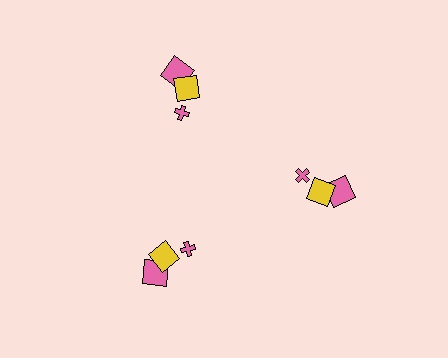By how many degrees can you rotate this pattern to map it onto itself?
The pattern maps onto itself every 120 degrees of rotation.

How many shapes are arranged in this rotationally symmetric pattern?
There are 9 shapes, arranged in 3 groups of 3.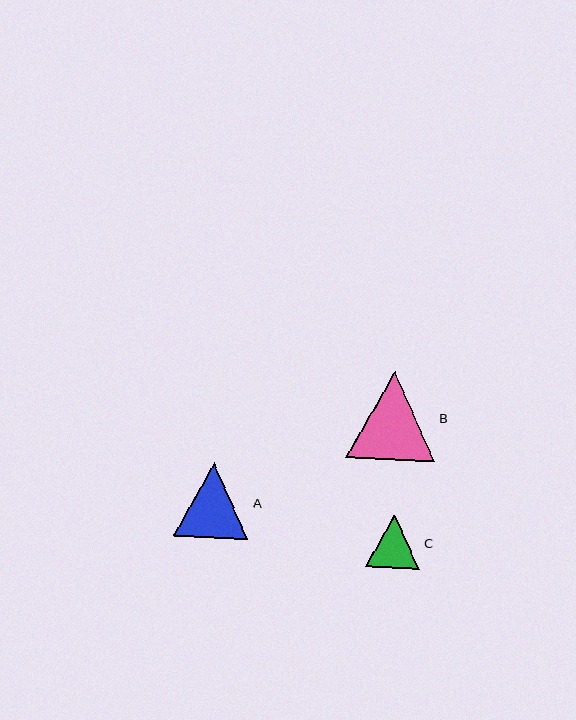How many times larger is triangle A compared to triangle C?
Triangle A is approximately 1.4 times the size of triangle C.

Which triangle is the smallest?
Triangle C is the smallest with a size of approximately 54 pixels.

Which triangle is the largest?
Triangle B is the largest with a size of approximately 89 pixels.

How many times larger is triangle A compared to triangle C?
Triangle A is approximately 1.4 times the size of triangle C.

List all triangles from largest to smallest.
From largest to smallest: B, A, C.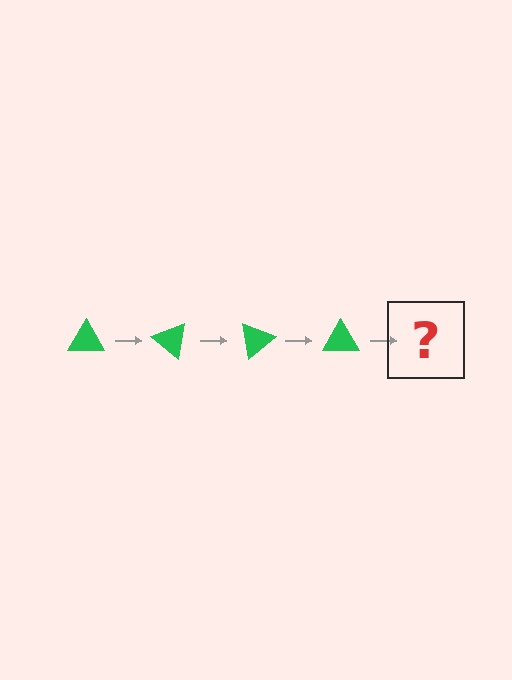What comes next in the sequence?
The next element should be a green triangle rotated 160 degrees.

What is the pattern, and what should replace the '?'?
The pattern is that the triangle rotates 40 degrees each step. The '?' should be a green triangle rotated 160 degrees.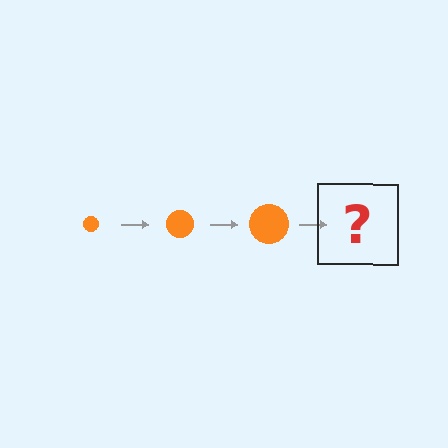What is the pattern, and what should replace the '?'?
The pattern is that the circle gets progressively larger each step. The '?' should be an orange circle, larger than the previous one.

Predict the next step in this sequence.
The next step is an orange circle, larger than the previous one.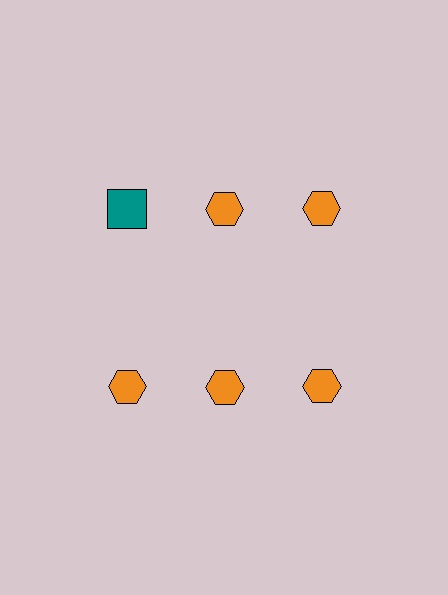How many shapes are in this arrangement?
There are 6 shapes arranged in a grid pattern.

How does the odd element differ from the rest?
It differs in both color (teal instead of orange) and shape (square instead of hexagon).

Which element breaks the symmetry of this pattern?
The teal square in the top row, leftmost column breaks the symmetry. All other shapes are orange hexagons.